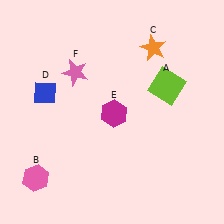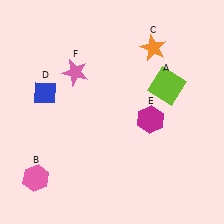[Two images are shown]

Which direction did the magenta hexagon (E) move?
The magenta hexagon (E) moved right.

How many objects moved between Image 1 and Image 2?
1 object moved between the two images.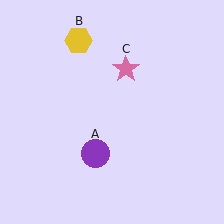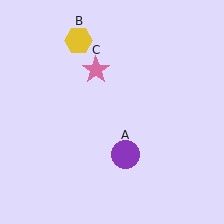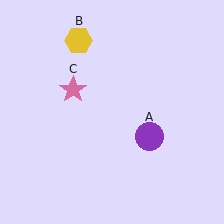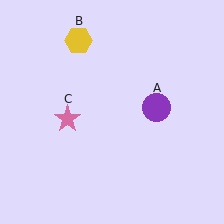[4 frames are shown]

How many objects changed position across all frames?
2 objects changed position: purple circle (object A), pink star (object C).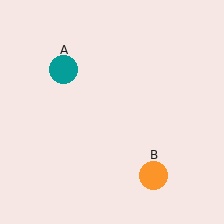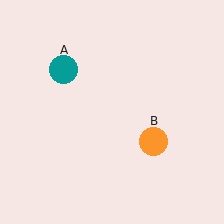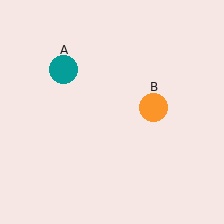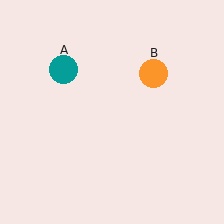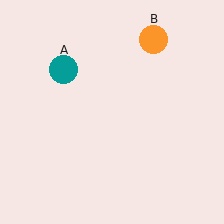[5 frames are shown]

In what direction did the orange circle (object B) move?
The orange circle (object B) moved up.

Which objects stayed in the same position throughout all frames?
Teal circle (object A) remained stationary.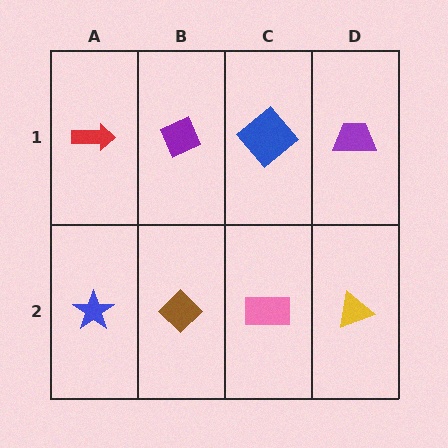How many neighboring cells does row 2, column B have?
3.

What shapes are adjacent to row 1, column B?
A brown diamond (row 2, column B), a red arrow (row 1, column A), a blue diamond (row 1, column C).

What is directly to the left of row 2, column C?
A brown diamond.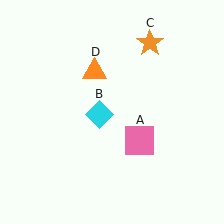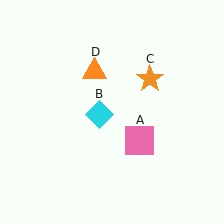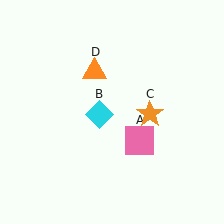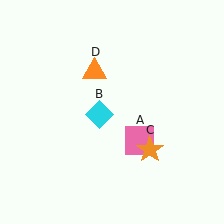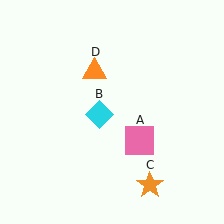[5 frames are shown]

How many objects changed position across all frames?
1 object changed position: orange star (object C).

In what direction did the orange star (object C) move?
The orange star (object C) moved down.